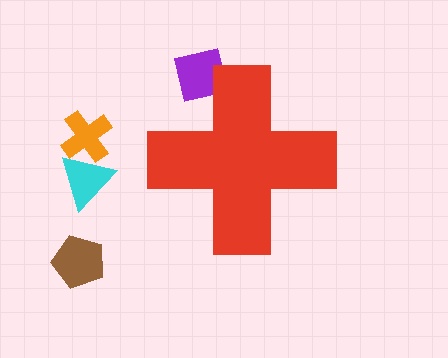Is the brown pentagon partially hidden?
No, the brown pentagon is fully visible.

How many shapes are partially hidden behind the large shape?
1 shape is partially hidden.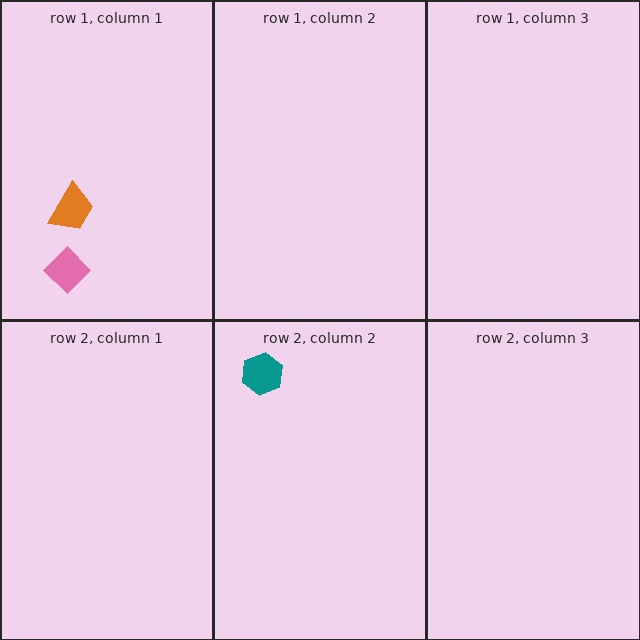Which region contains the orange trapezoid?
The row 1, column 1 region.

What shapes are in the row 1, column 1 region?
The pink diamond, the orange trapezoid.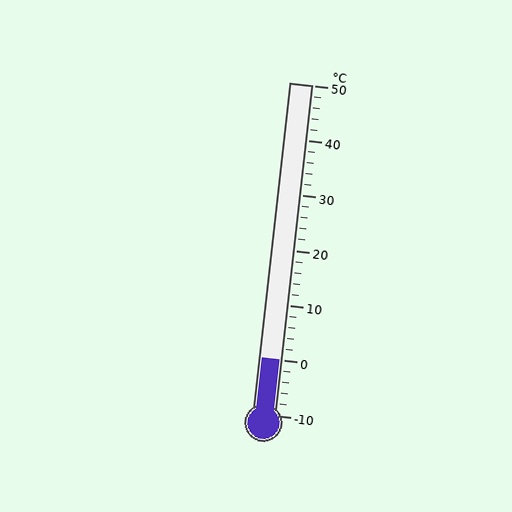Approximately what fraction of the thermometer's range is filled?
The thermometer is filled to approximately 15% of its range.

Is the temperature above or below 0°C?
The temperature is at 0°C.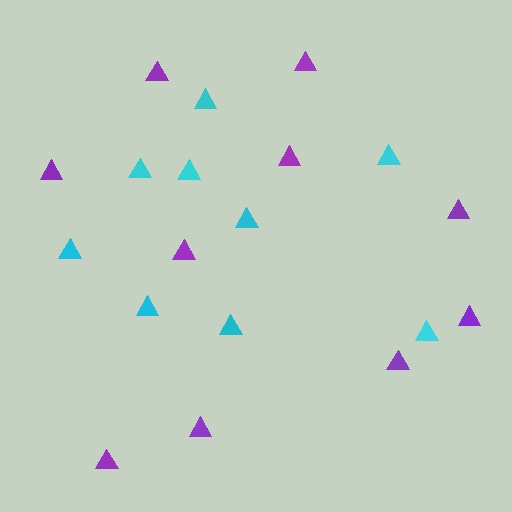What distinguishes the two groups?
There are 2 groups: one group of cyan triangles (9) and one group of purple triangles (10).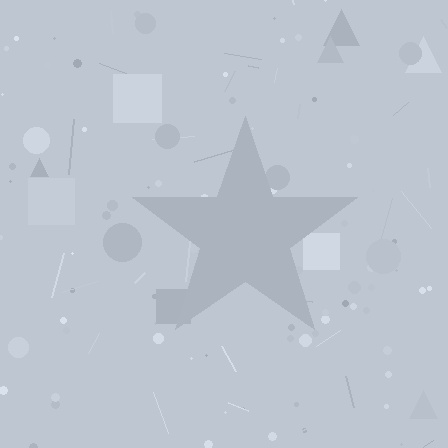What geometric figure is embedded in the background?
A star is embedded in the background.